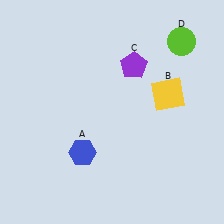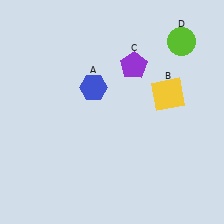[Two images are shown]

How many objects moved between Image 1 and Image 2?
1 object moved between the two images.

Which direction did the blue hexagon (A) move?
The blue hexagon (A) moved up.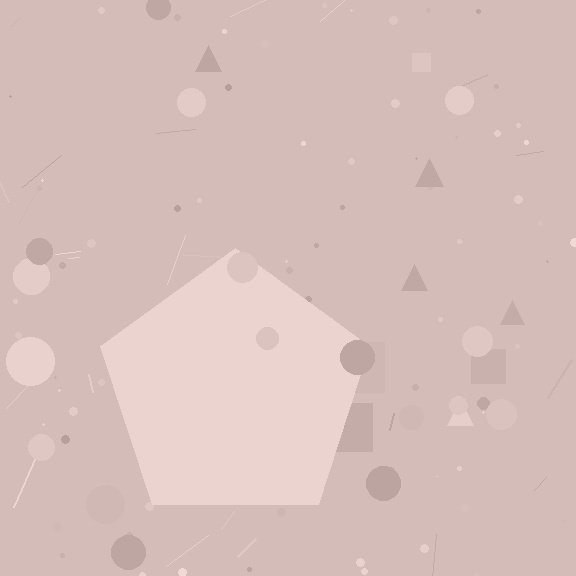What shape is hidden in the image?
A pentagon is hidden in the image.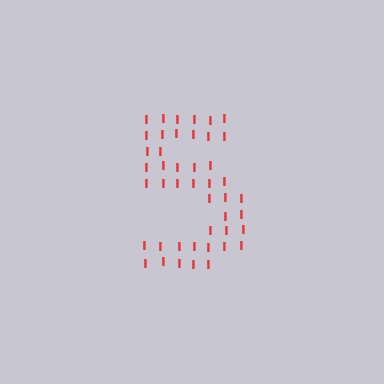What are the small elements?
The small elements are letter I's.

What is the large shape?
The large shape is the digit 5.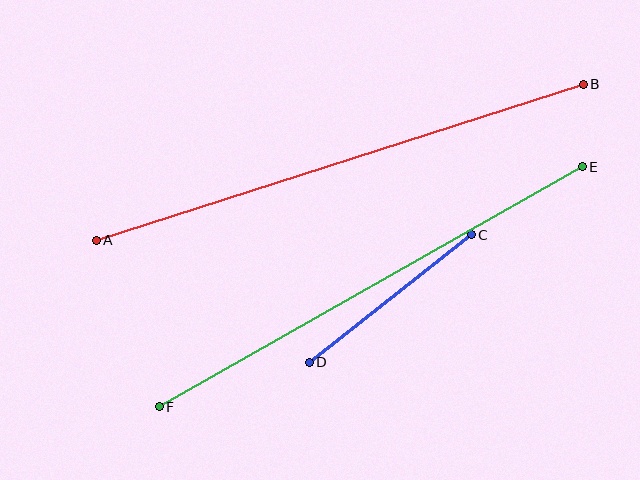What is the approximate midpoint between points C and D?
The midpoint is at approximately (390, 298) pixels.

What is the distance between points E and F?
The distance is approximately 486 pixels.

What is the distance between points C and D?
The distance is approximately 206 pixels.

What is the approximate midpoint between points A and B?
The midpoint is at approximately (340, 162) pixels.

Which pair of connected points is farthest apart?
Points A and B are farthest apart.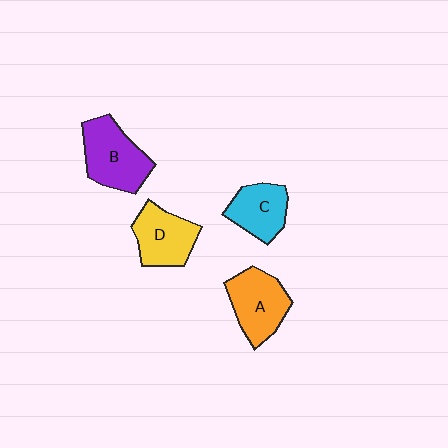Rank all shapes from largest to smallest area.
From largest to smallest: B (purple), A (orange), D (yellow), C (cyan).